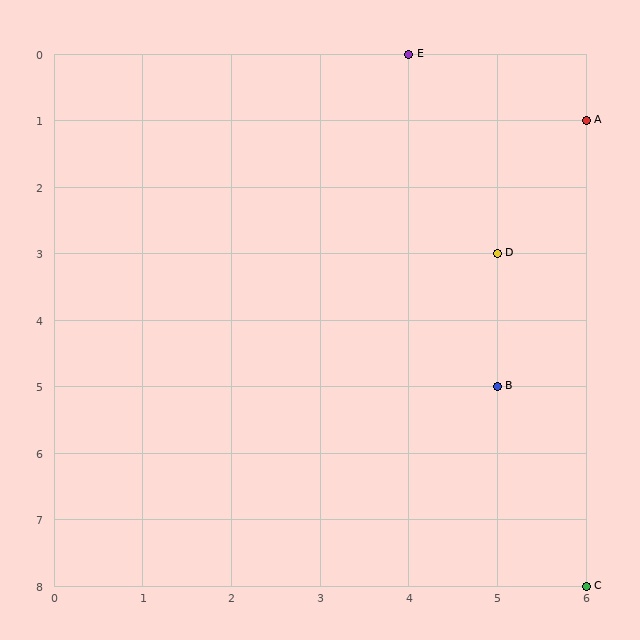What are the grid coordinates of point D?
Point D is at grid coordinates (5, 3).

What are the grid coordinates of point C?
Point C is at grid coordinates (6, 8).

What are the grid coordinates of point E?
Point E is at grid coordinates (4, 0).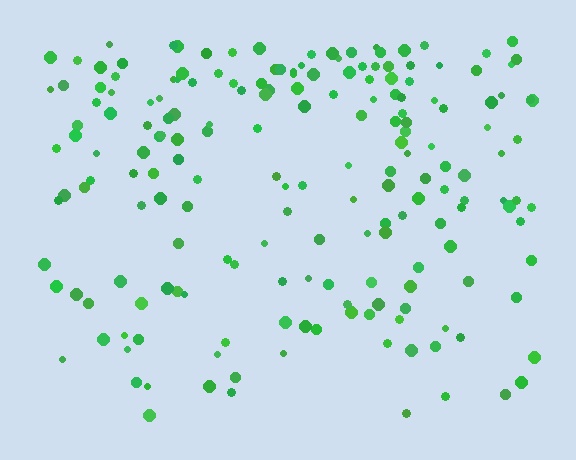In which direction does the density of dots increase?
From bottom to top, with the top side densest.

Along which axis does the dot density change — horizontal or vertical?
Vertical.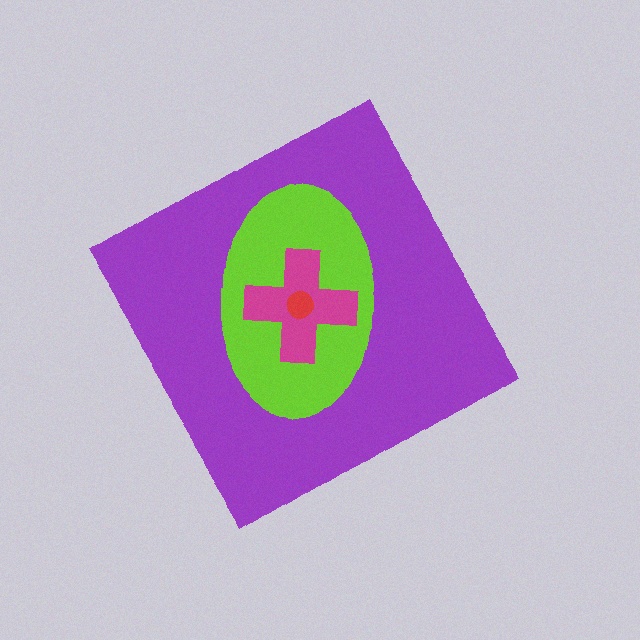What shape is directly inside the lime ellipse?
The magenta cross.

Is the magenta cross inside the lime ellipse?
Yes.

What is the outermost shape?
The purple diamond.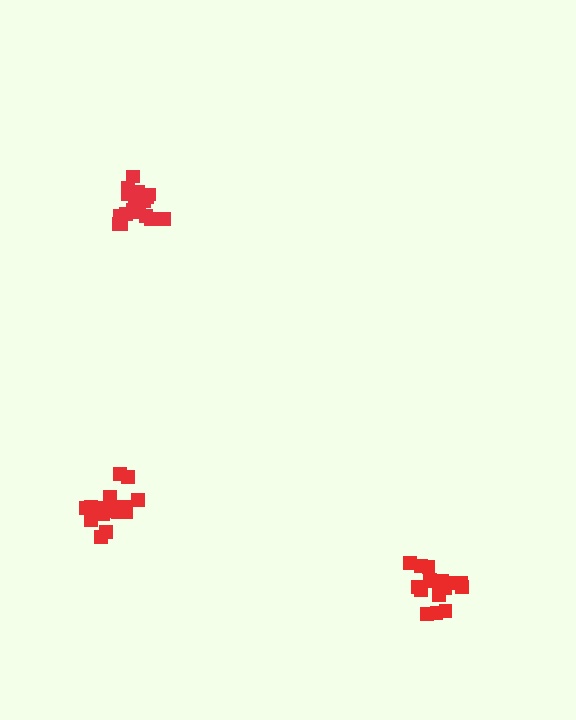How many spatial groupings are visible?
There are 3 spatial groupings.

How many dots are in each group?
Group 1: 18 dots, Group 2: 16 dots, Group 3: 19 dots (53 total).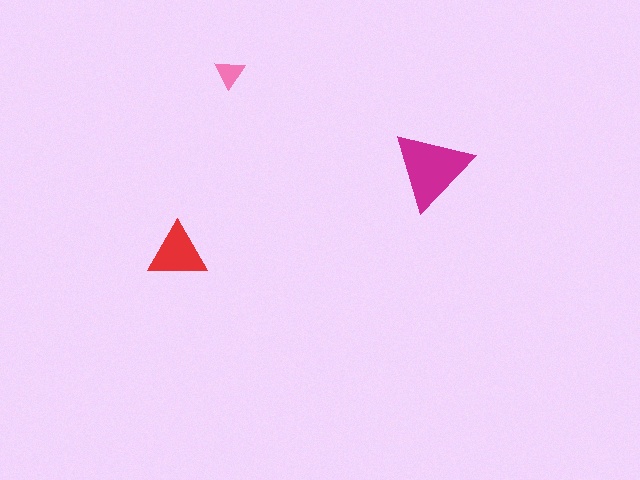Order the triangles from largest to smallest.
the magenta one, the red one, the pink one.